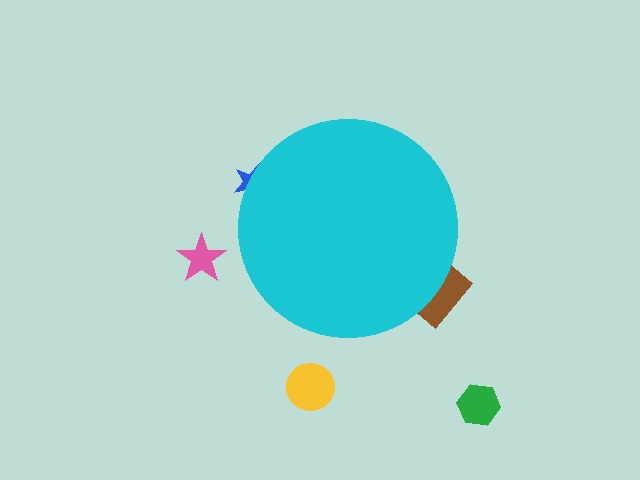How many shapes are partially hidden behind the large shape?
2 shapes are partially hidden.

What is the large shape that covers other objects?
A cyan circle.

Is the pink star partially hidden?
No, the pink star is fully visible.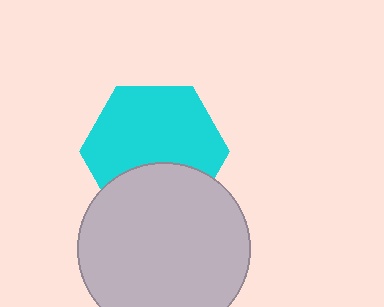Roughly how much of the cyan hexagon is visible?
Most of it is visible (roughly 67%).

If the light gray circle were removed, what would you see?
You would see the complete cyan hexagon.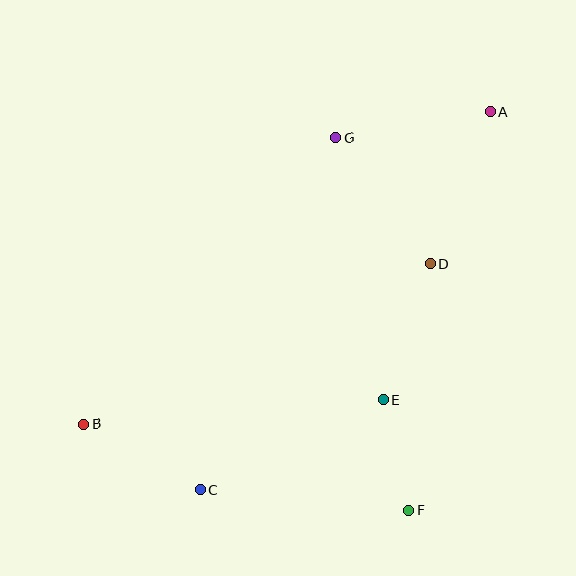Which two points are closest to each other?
Points E and F are closest to each other.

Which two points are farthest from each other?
Points A and B are farthest from each other.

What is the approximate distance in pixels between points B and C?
The distance between B and C is approximately 134 pixels.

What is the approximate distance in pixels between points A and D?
The distance between A and D is approximately 163 pixels.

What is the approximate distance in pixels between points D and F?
The distance between D and F is approximately 248 pixels.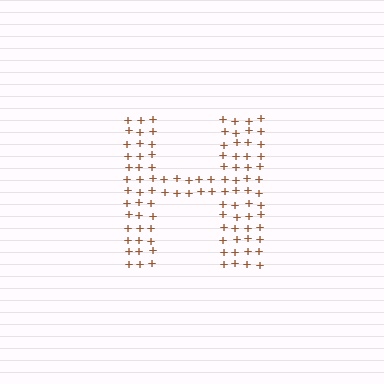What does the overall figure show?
The overall figure shows the letter H.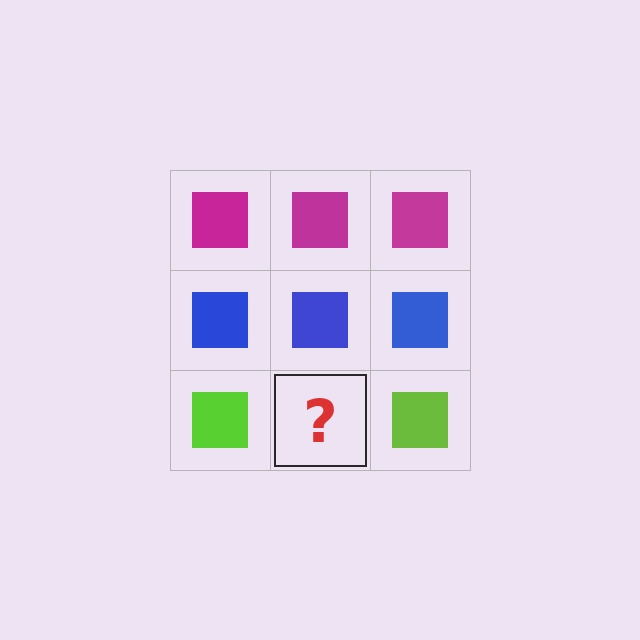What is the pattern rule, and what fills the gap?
The rule is that each row has a consistent color. The gap should be filled with a lime square.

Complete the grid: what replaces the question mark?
The question mark should be replaced with a lime square.